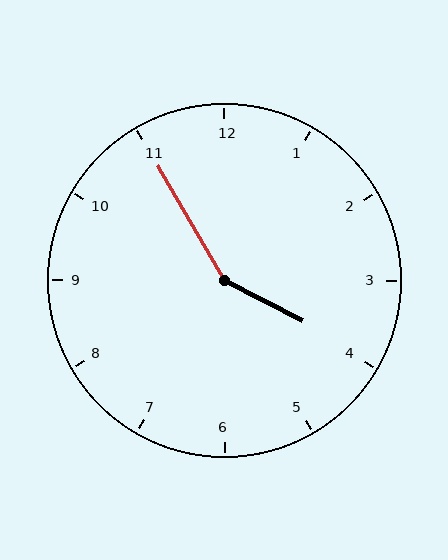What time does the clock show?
3:55.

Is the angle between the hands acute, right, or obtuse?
It is obtuse.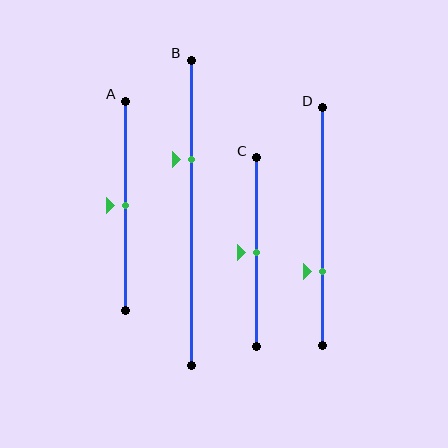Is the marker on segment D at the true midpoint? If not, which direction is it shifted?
No, the marker on segment D is shifted downward by about 19% of the segment length.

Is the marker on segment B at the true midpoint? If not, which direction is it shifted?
No, the marker on segment B is shifted upward by about 18% of the segment length.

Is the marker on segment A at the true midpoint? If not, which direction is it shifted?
Yes, the marker on segment A is at the true midpoint.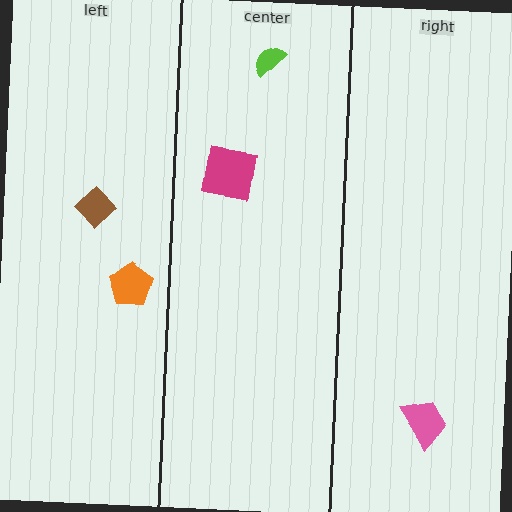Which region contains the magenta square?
The center region.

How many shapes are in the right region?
1.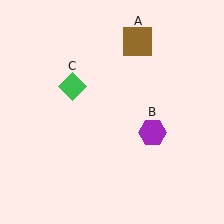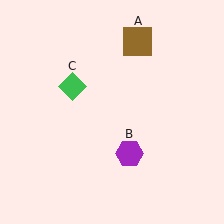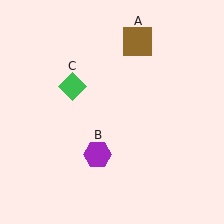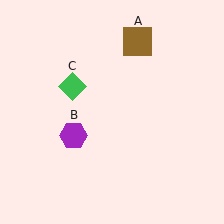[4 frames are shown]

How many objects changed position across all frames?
1 object changed position: purple hexagon (object B).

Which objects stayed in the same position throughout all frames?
Brown square (object A) and green diamond (object C) remained stationary.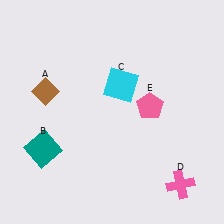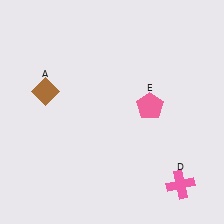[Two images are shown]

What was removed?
The teal square (B), the cyan square (C) were removed in Image 2.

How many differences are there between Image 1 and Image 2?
There are 2 differences between the two images.